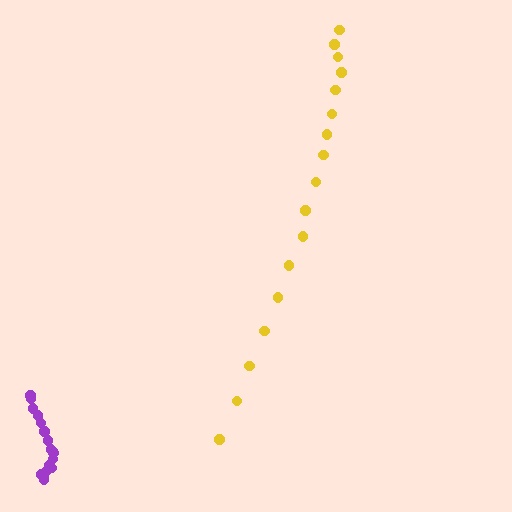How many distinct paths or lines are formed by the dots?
There are 2 distinct paths.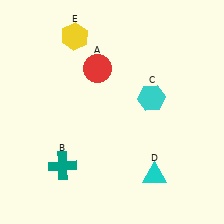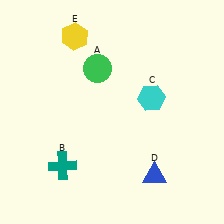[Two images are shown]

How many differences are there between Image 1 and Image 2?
There are 2 differences between the two images.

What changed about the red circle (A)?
In Image 1, A is red. In Image 2, it changed to green.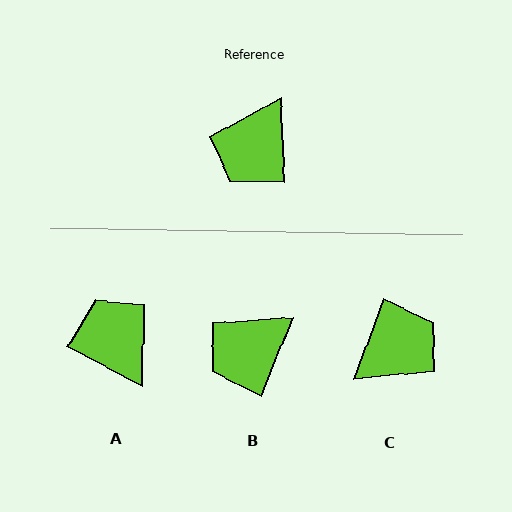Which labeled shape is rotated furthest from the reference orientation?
C, about 157 degrees away.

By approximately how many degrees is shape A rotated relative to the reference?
Approximately 120 degrees clockwise.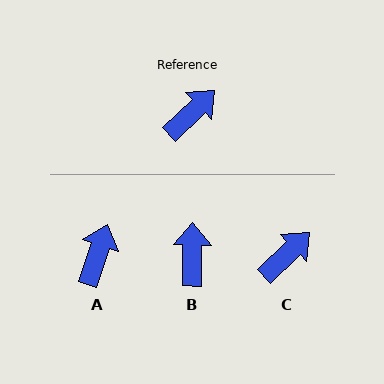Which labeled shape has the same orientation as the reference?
C.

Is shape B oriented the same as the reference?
No, it is off by about 45 degrees.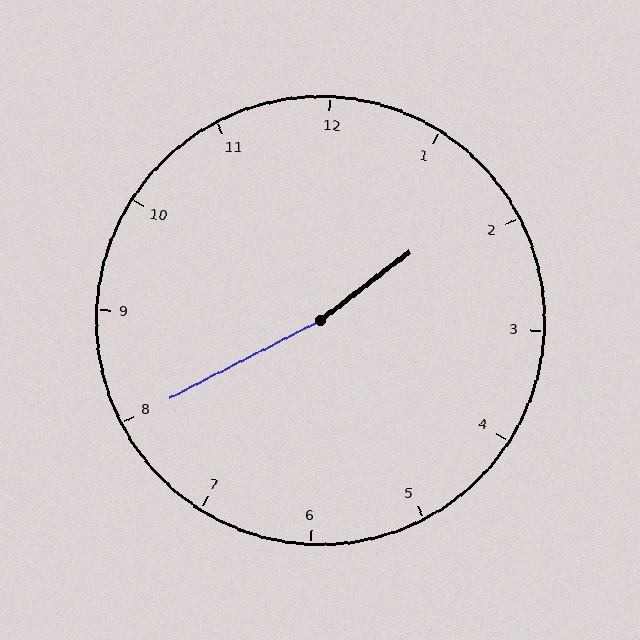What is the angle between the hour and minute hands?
Approximately 170 degrees.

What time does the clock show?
1:40.